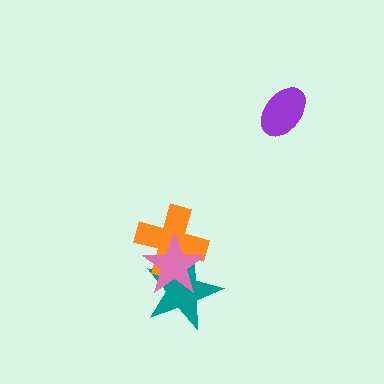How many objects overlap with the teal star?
2 objects overlap with the teal star.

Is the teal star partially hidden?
Yes, it is partially covered by another shape.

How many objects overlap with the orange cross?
2 objects overlap with the orange cross.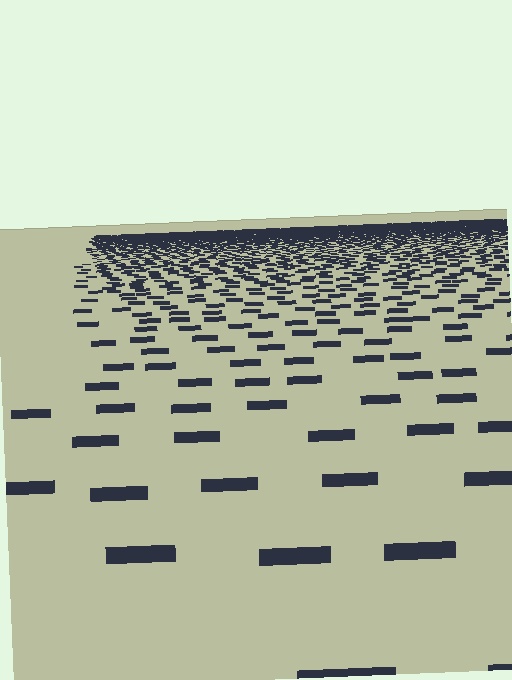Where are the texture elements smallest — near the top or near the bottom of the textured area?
Near the top.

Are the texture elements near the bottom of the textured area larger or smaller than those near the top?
Larger. Near the bottom, elements are closer to the viewer and appear at a bigger on-screen size.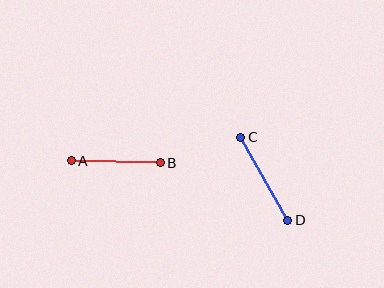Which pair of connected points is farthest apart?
Points C and D are farthest apart.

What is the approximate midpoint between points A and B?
The midpoint is at approximately (116, 162) pixels.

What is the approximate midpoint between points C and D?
The midpoint is at approximately (264, 179) pixels.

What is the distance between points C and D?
The distance is approximately 95 pixels.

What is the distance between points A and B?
The distance is approximately 89 pixels.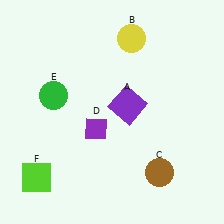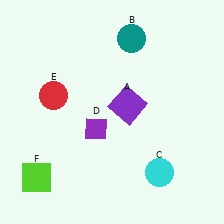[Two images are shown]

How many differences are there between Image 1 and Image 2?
There are 3 differences between the two images.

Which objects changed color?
B changed from yellow to teal. C changed from brown to cyan. E changed from green to red.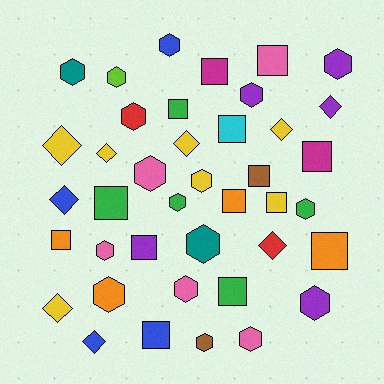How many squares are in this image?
There are 14 squares.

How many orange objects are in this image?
There are 4 orange objects.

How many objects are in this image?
There are 40 objects.